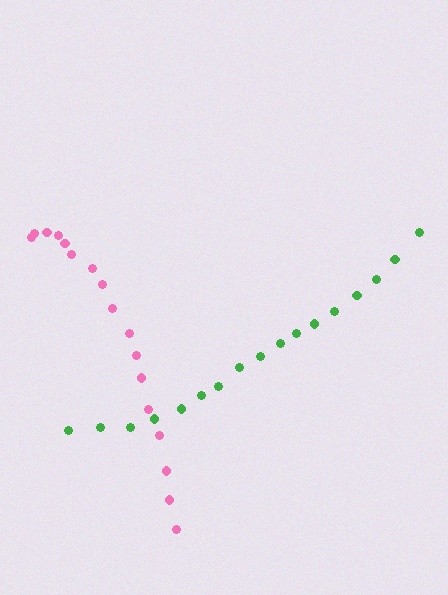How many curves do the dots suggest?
There are 2 distinct paths.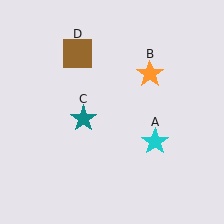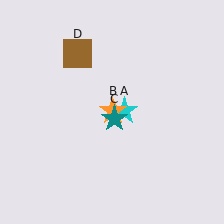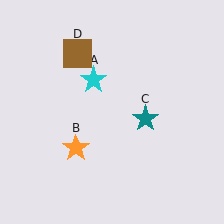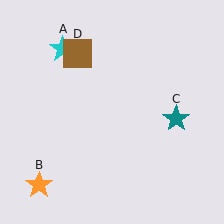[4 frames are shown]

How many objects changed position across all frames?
3 objects changed position: cyan star (object A), orange star (object B), teal star (object C).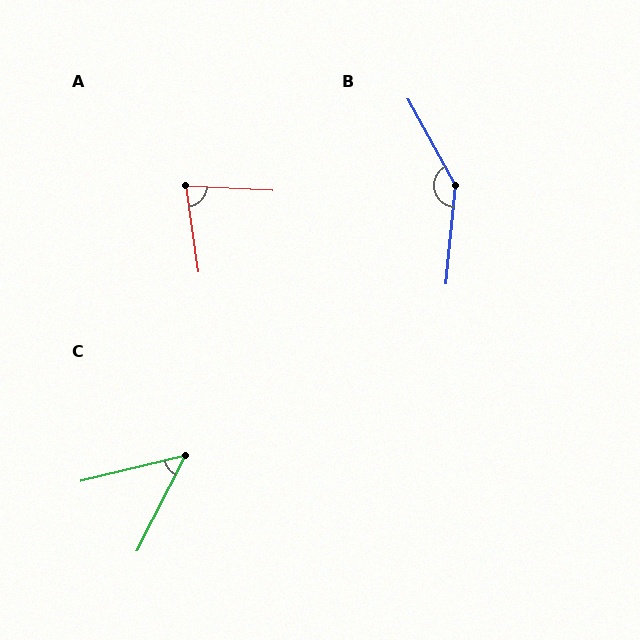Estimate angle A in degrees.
Approximately 79 degrees.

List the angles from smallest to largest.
C (49°), A (79°), B (146°).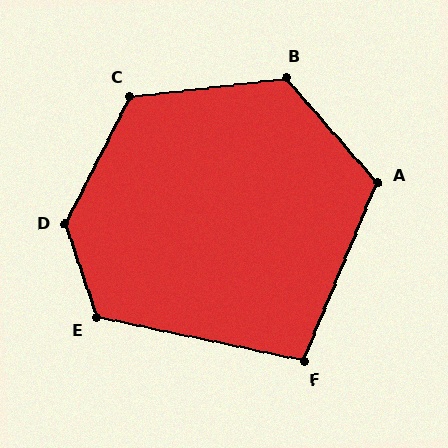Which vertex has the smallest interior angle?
F, at approximately 101 degrees.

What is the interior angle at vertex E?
Approximately 120 degrees (obtuse).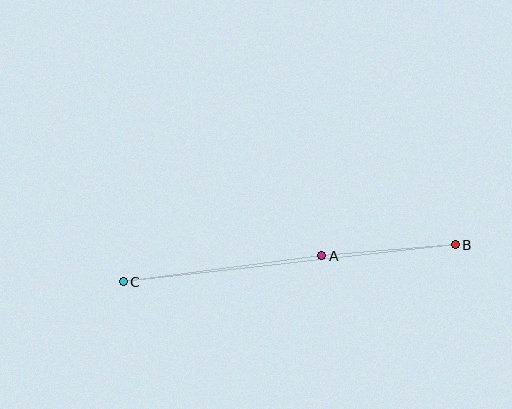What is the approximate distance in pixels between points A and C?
The distance between A and C is approximately 200 pixels.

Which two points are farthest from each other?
Points B and C are farthest from each other.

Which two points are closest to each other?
Points A and B are closest to each other.